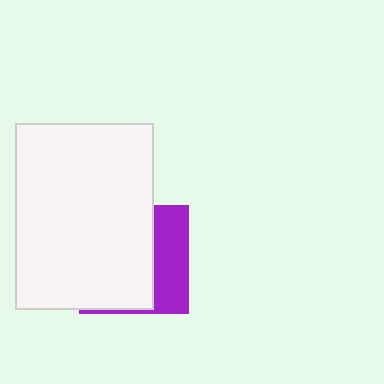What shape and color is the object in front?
The object in front is a white rectangle.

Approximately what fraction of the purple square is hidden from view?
Roughly 65% of the purple square is hidden behind the white rectangle.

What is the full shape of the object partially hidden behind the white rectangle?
The partially hidden object is a purple square.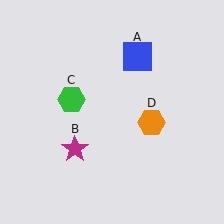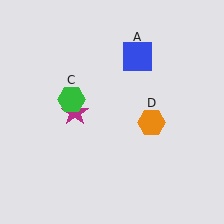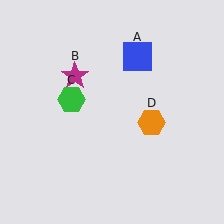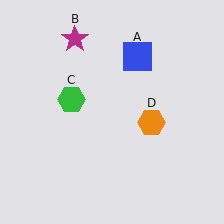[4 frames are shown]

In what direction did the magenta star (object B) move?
The magenta star (object B) moved up.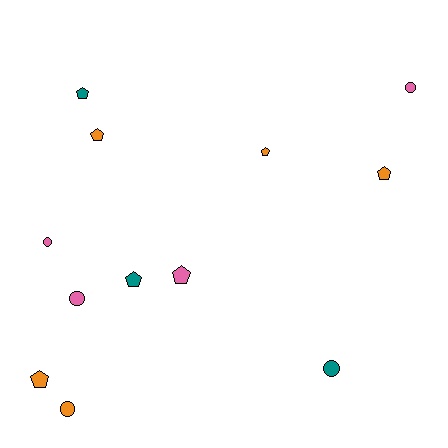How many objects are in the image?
There are 12 objects.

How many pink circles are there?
There are 3 pink circles.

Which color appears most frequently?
Orange, with 5 objects.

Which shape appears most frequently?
Pentagon, with 7 objects.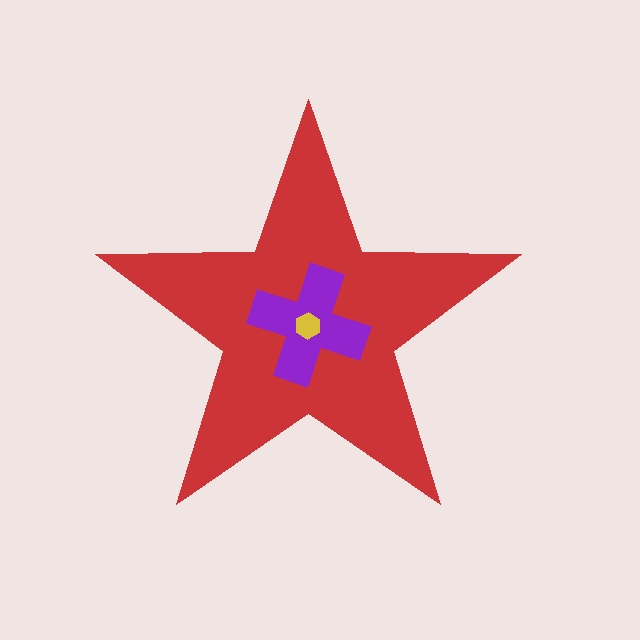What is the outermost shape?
The red star.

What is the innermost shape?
The yellow hexagon.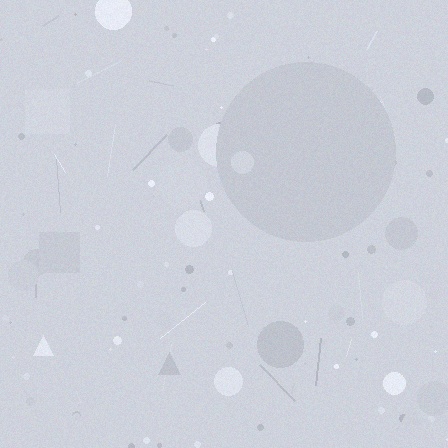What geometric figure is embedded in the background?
A circle is embedded in the background.